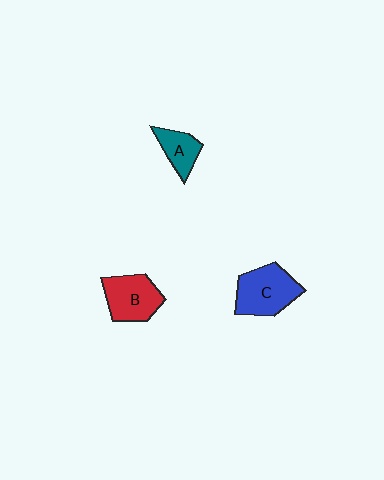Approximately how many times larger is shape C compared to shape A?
Approximately 1.8 times.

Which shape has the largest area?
Shape C (blue).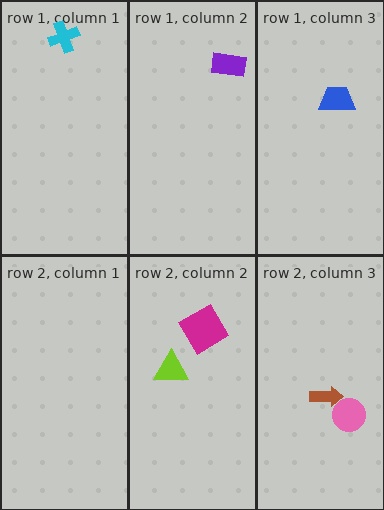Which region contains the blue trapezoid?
The row 1, column 3 region.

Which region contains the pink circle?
The row 2, column 3 region.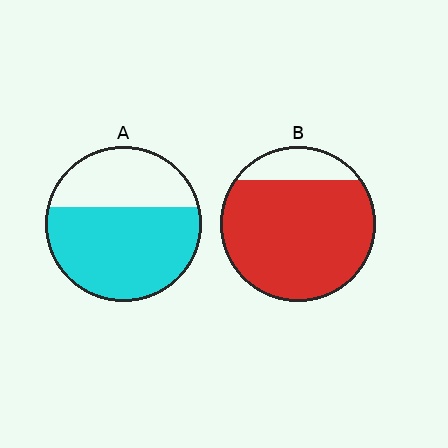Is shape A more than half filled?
Yes.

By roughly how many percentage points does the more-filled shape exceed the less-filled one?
By roughly 20 percentage points (B over A).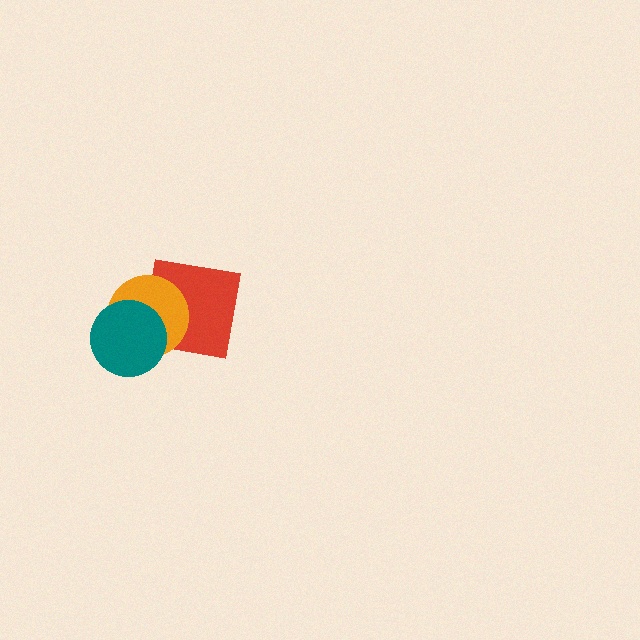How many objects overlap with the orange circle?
2 objects overlap with the orange circle.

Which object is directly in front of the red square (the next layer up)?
The orange circle is directly in front of the red square.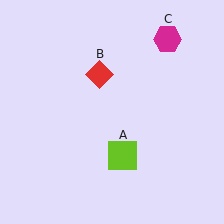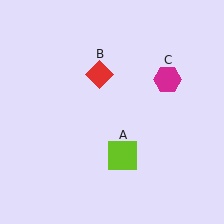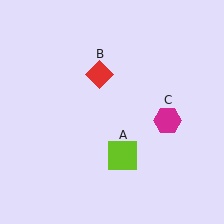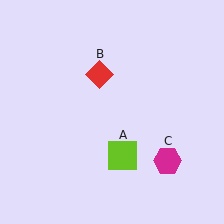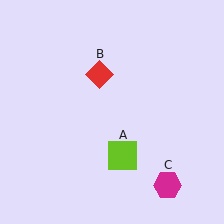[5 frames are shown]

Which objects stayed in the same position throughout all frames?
Lime square (object A) and red diamond (object B) remained stationary.